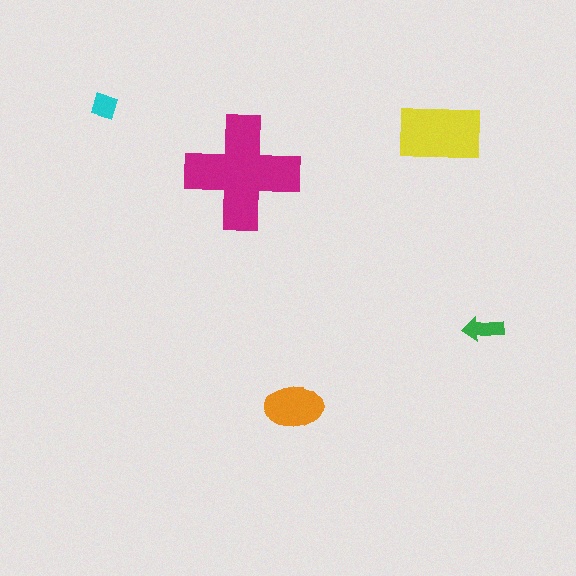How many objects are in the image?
There are 5 objects in the image.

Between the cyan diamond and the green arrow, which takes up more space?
The green arrow.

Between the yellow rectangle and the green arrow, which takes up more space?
The yellow rectangle.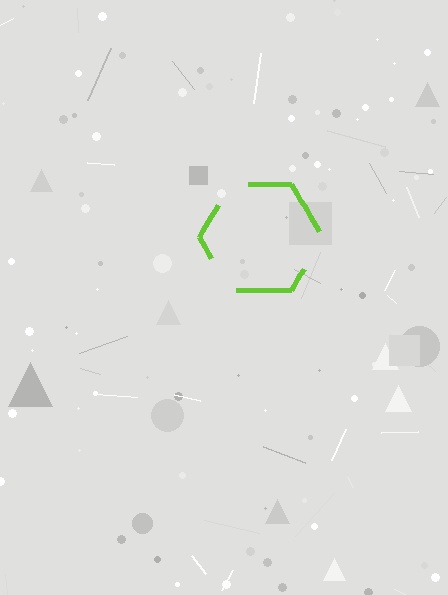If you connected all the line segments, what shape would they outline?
They would outline a hexagon.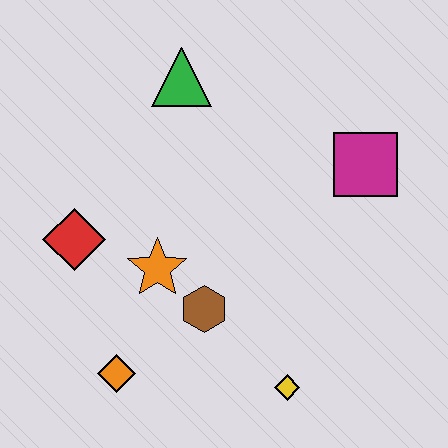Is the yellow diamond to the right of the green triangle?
Yes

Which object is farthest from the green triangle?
The yellow diamond is farthest from the green triangle.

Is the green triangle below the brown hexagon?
No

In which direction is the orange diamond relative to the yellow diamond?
The orange diamond is to the left of the yellow diamond.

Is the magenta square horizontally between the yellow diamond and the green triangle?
No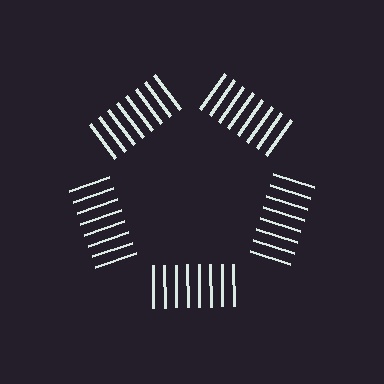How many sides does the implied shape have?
5 sides — the line-ends trace a pentagon.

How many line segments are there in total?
40 — 8 along each of the 5 edges.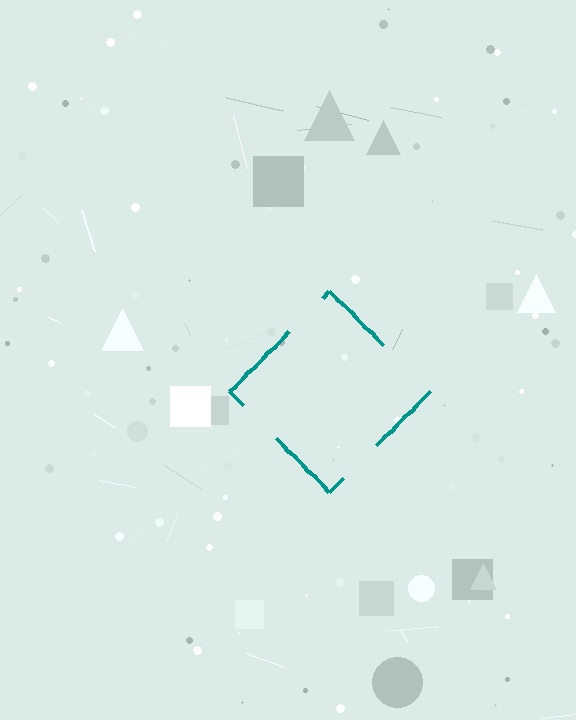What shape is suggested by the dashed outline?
The dashed outline suggests a diamond.